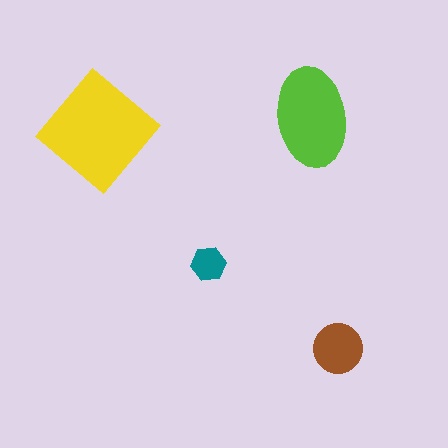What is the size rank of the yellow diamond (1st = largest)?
1st.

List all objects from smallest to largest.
The teal hexagon, the brown circle, the lime ellipse, the yellow diamond.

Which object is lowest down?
The brown circle is bottommost.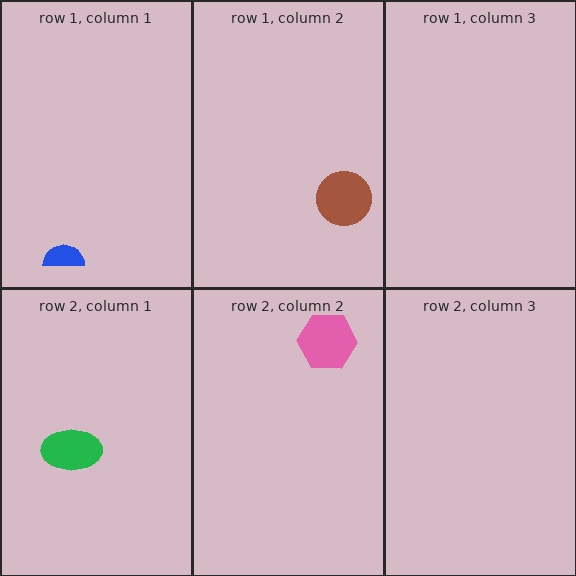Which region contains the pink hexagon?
The row 2, column 2 region.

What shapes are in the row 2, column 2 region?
The pink hexagon.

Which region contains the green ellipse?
The row 2, column 1 region.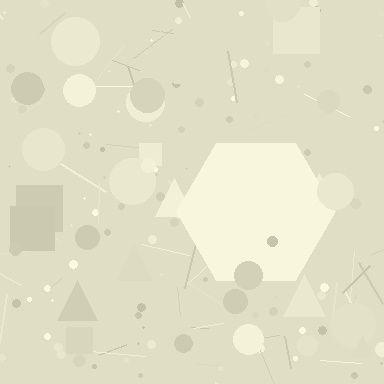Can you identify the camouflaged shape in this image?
The camouflaged shape is a hexagon.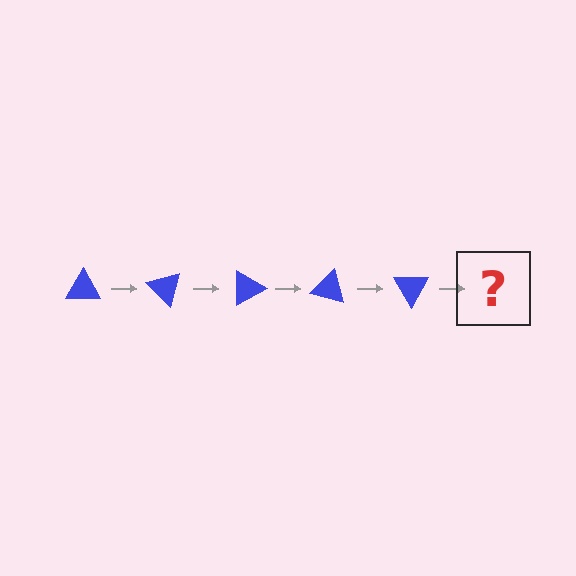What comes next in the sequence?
The next element should be a blue triangle rotated 225 degrees.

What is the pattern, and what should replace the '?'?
The pattern is that the triangle rotates 45 degrees each step. The '?' should be a blue triangle rotated 225 degrees.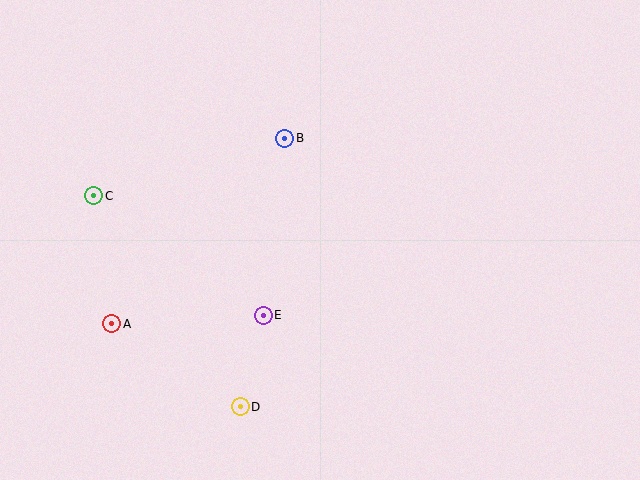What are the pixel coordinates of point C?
Point C is at (94, 196).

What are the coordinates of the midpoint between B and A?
The midpoint between B and A is at (198, 231).